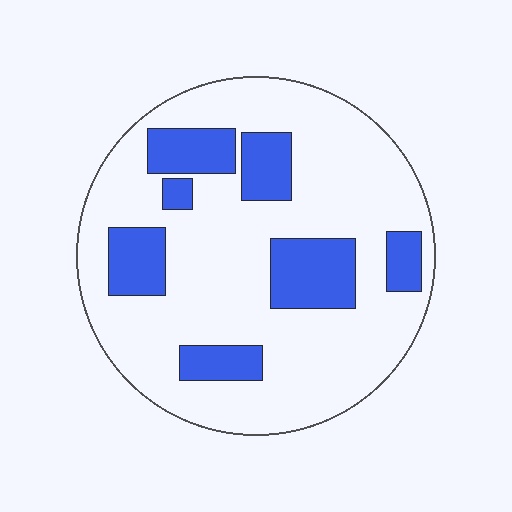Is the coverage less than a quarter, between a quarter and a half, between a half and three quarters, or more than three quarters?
Less than a quarter.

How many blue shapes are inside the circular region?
7.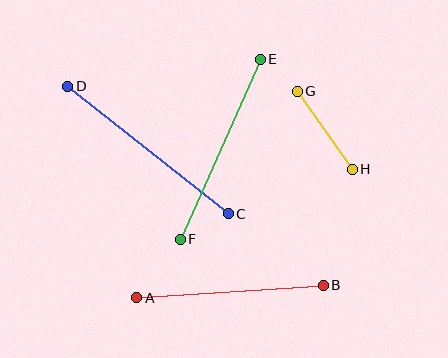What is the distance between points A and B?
The distance is approximately 187 pixels.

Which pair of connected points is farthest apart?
Points C and D are farthest apart.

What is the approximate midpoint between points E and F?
The midpoint is at approximately (220, 149) pixels.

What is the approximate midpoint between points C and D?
The midpoint is at approximately (148, 150) pixels.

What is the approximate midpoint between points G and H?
The midpoint is at approximately (325, 130) pixels.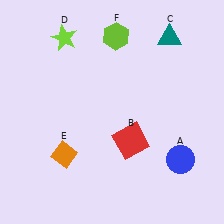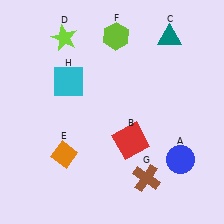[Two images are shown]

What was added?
A brown cross (G), a cyan square (H) were added in Image 2.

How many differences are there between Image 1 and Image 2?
There are 2 differences between the two images.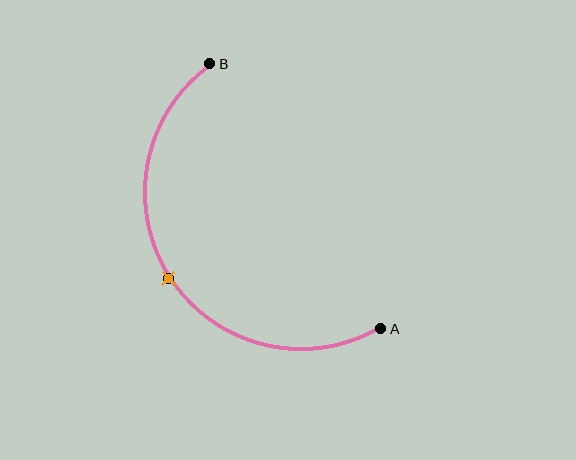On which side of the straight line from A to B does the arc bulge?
The arc bulges to the left of the straight line connecting A and B.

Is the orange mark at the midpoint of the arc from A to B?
Yes. The orange mark lies on the arc at equal arc-length from both A and B — it is the arc midpoint.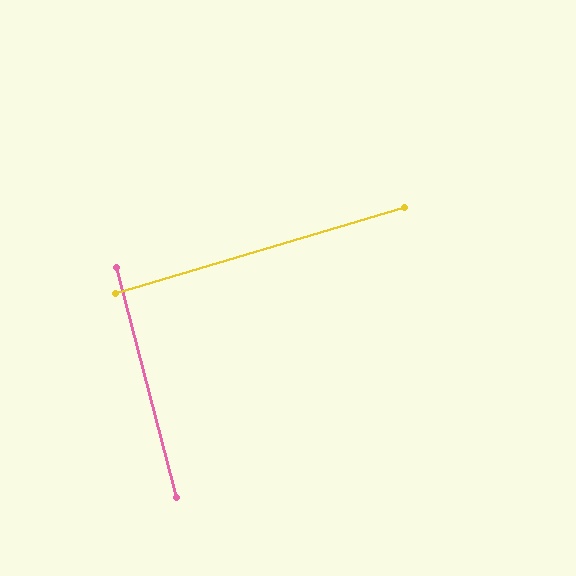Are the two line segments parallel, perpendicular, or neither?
Perpendicular — they meet at approximately 88°.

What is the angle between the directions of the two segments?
Approximately 88 degrees.